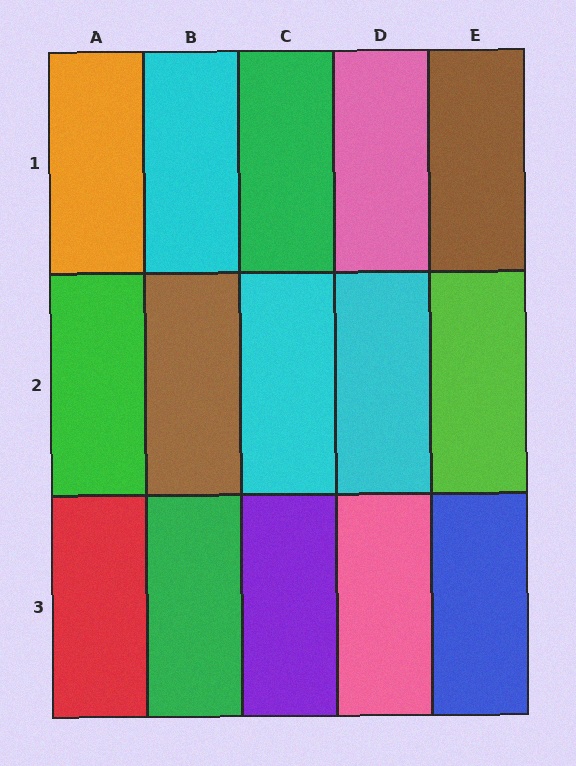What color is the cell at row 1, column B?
Cyan.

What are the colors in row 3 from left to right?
Red, green, purple, pink, blue.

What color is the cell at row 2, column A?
Green.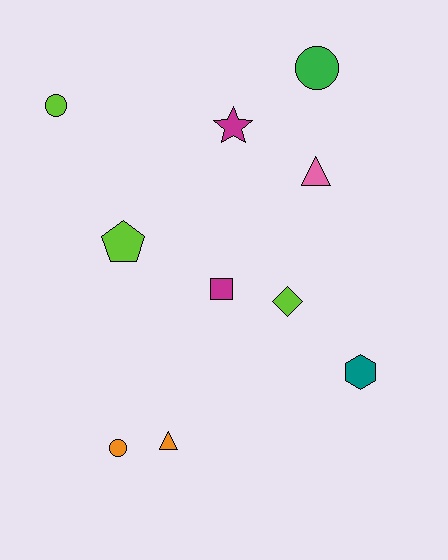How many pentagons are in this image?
There is 1 pentagon.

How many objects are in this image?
There are 10 objects.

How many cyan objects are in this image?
There are no cyan objects.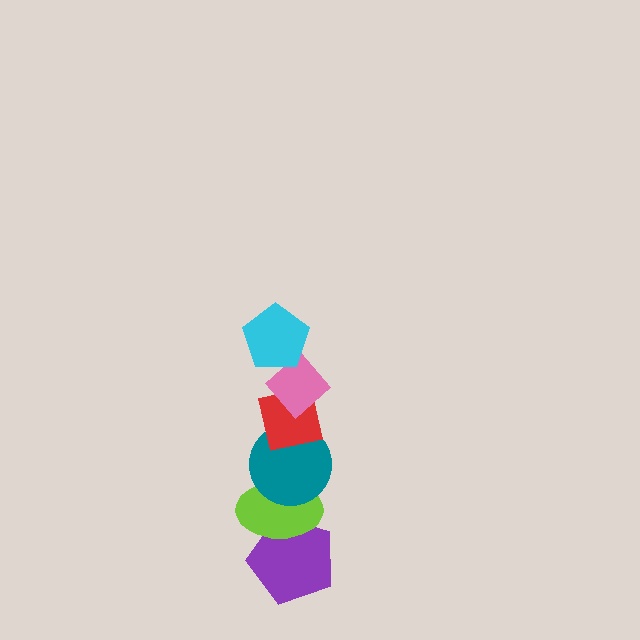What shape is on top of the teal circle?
The red square is on top of the teal circle.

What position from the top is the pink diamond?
The pink diamond is 2nd from the top.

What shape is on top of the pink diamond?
The cyan pentagon is on top of the pink diamond.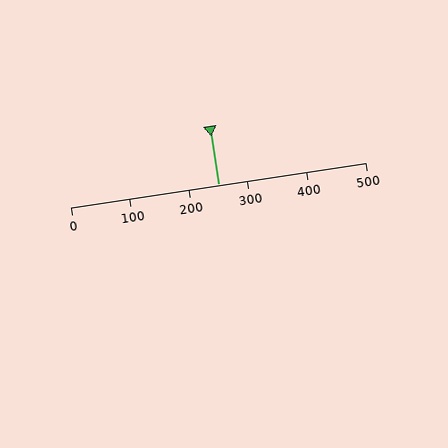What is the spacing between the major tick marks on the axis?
The major ticks are spaced 100 apart.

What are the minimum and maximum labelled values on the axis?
The axis runs from 0 to 500.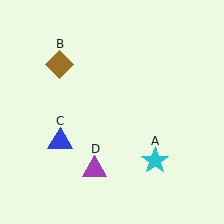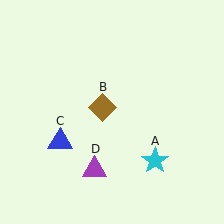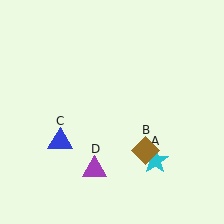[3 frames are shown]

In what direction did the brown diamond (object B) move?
The brown diamond (object B) moved down and to the right.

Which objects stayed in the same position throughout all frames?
Cyan star (object A) and blue triangle (object C) and purple triangle (object D) remained stationary.